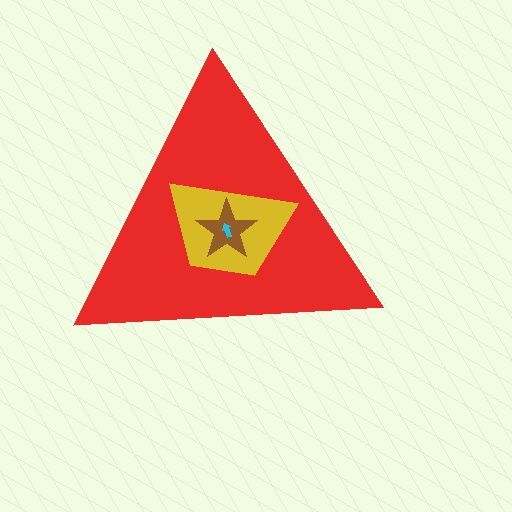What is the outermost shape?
The red triangle.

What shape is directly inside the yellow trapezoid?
The brown star.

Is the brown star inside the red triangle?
Yes.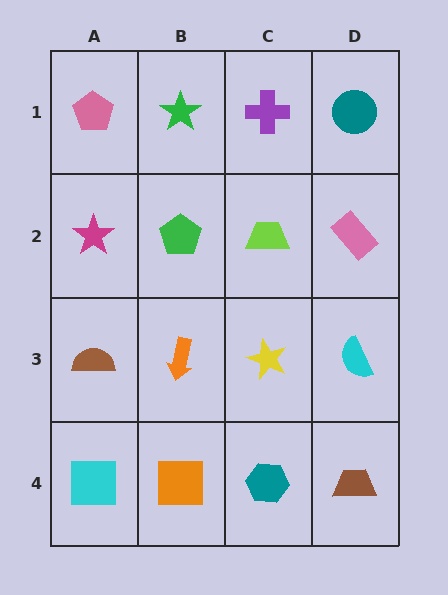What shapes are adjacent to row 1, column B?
A green pentagon (row 2, column B), a pink pentagon (row 1, column A), a purple cross (row 1, column C).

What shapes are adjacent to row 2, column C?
A purple cross (row 1, column C), a yellow star (row 3, column C), a green pentagon (row 2, column B), a pink rectangle (row 2, column D).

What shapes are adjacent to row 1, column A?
A magenta star (row 2, column A), a green star (row 1, column B).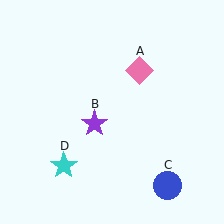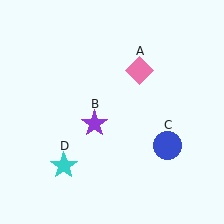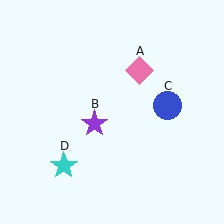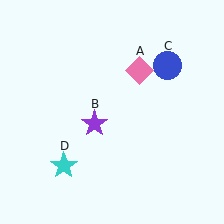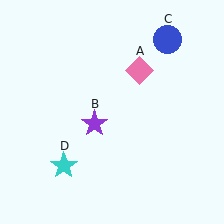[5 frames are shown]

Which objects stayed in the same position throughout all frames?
Pink diamond (object A) and purple star (object B) and cyan star (object D) remained stationary.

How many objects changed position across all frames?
1 object changed position: blue circle (object C).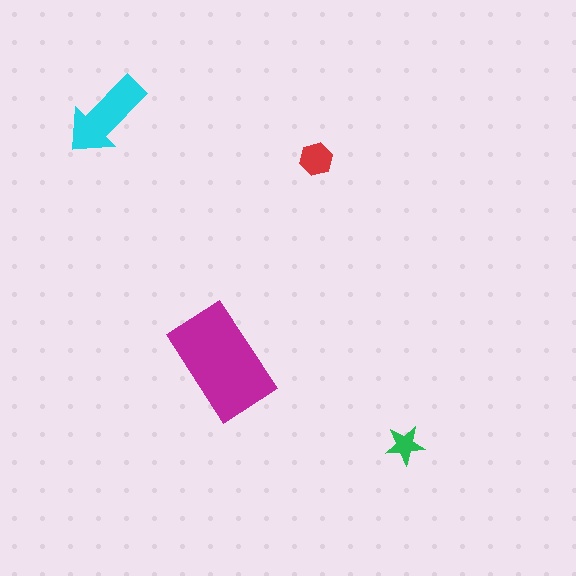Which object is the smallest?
The green star.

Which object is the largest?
The magenta rectangle.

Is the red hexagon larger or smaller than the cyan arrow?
Smaller.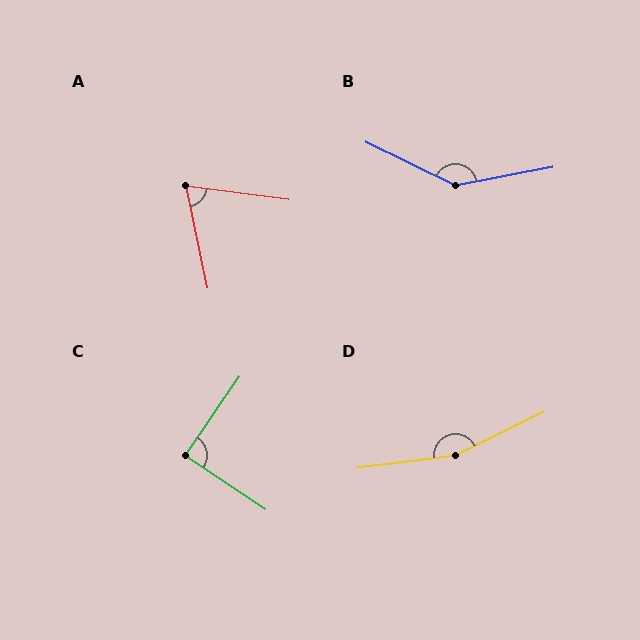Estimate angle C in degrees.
Approximately 89 degrees.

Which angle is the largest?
D, at approximately 161 degrees.